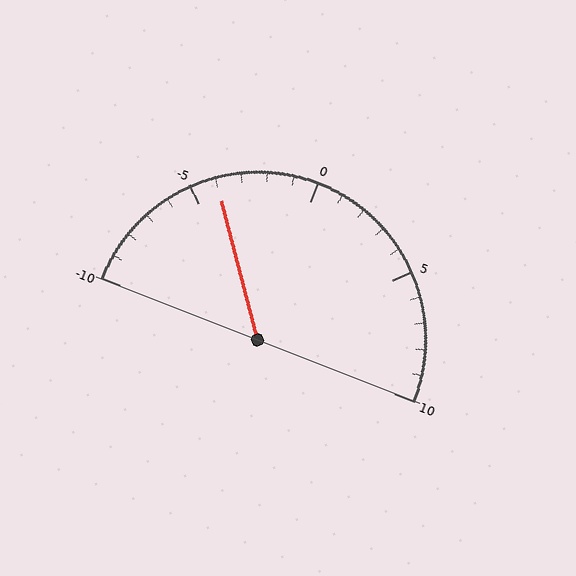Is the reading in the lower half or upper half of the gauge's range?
The reading is in the lower half of the range (-10 to 10).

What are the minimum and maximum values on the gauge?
The gauge ranges from -10 to 10.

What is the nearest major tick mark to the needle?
The nearest major tick mark is -5.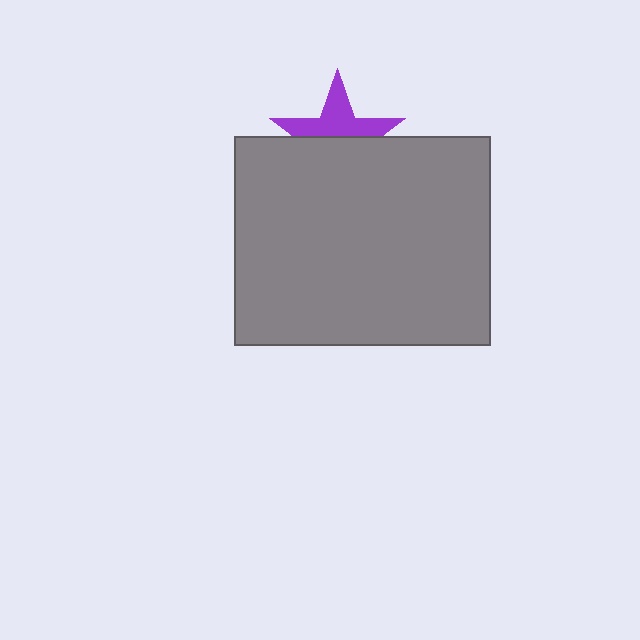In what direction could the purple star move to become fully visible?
The purple star could move up. That would shift it out from behind the gray rectangle entirely.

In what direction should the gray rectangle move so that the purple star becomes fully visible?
The gray rectangle should move down. That is the shortest direction to clear the overlap and leave the purple star fully visible.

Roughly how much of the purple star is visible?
About half of it is visible (roughly 48%).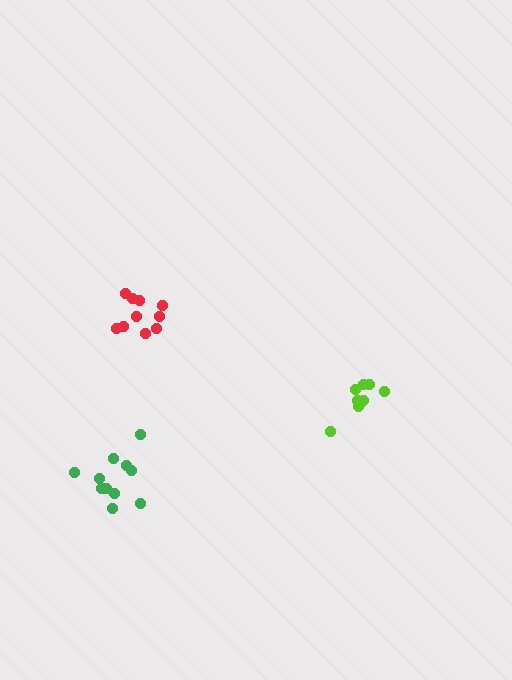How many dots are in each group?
Group 1: 10 dots, Group 2: 12 dots, Group 3: 9 dots (31 total).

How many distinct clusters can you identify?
There are 3 distinct clusters.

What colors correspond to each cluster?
The clusters are colored: red, green, lime.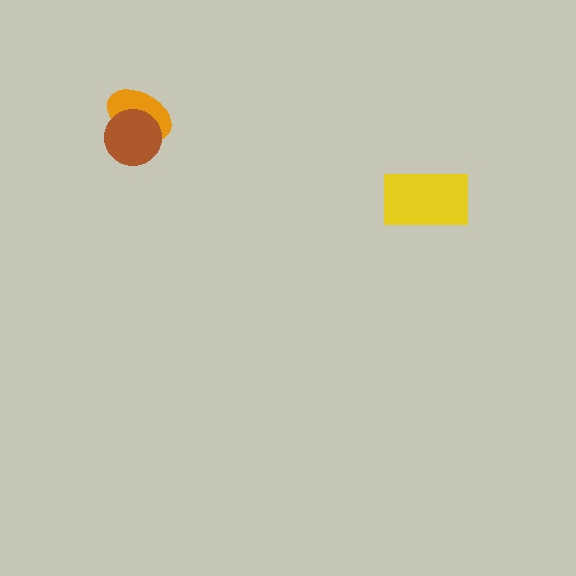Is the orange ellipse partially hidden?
Yes, it is partially covered by another shape.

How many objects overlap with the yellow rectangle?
0 objects overlap with the yellow rectangle.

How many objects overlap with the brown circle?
1 object overlaps with the brown circle.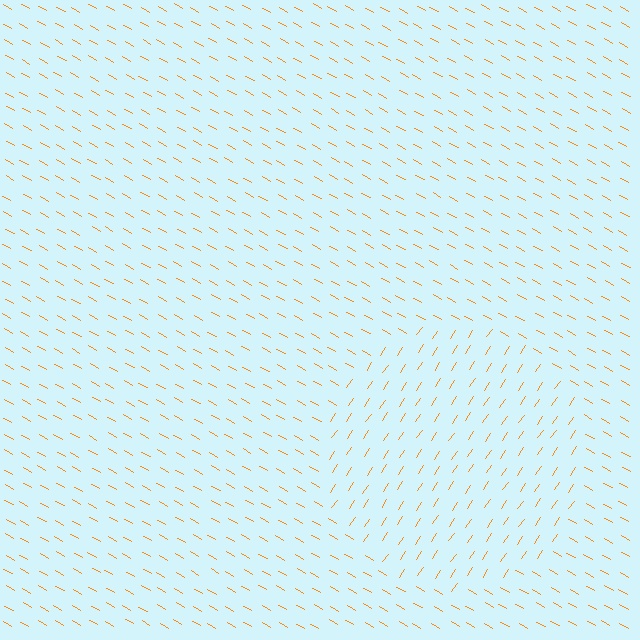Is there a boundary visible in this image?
Yes, there is a texture boundary formed by a change in line orientation.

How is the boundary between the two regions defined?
The boundary is defined purely by a change in line orientation (approximately 86 degrees difference). All lines are the same color and thickness.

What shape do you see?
I see a circle.